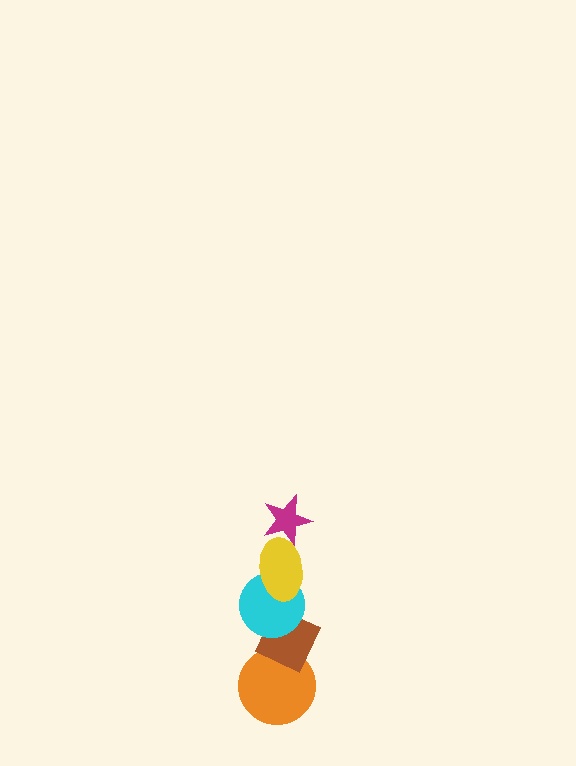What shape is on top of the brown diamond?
The cyan circle is on top of the brown diamond.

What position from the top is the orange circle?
The orange circle is 5th from the top.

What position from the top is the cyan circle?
The cyan circle is 3rd from the top.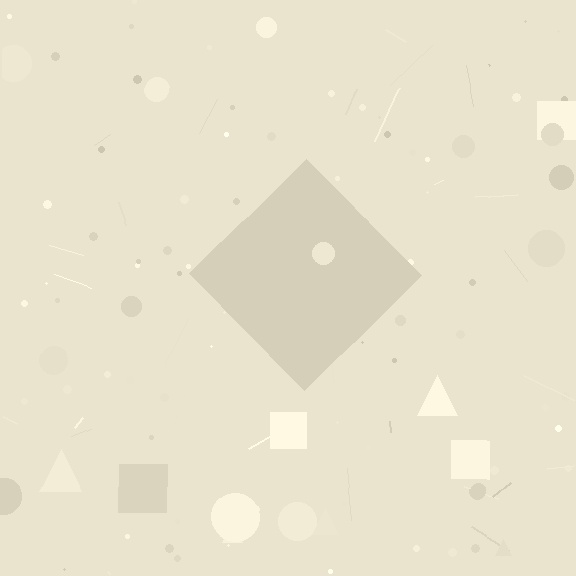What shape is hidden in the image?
A diamond is hidden in the image.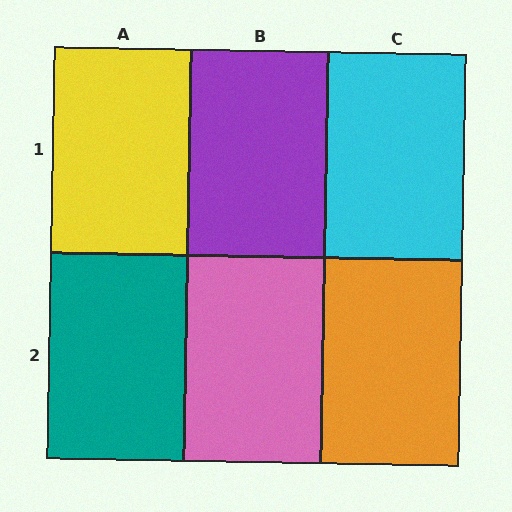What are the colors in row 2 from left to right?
Teal, pink, orange.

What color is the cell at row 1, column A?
Yellow.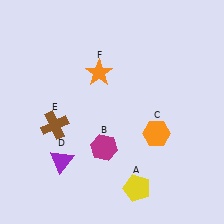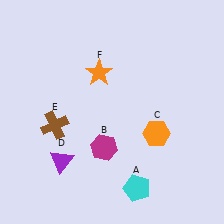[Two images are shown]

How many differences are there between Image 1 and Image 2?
There is 1 difference between the two images.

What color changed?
The pentagon (A) changed from yellow in Image 1 to cyan in Image 2.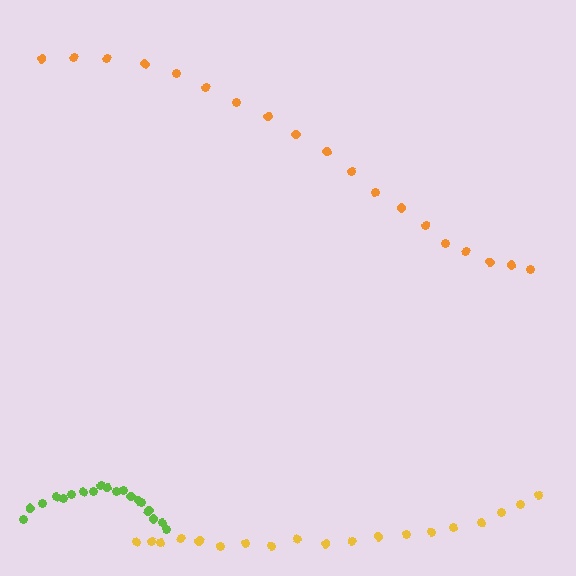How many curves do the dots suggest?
There are 3 distinct paths.